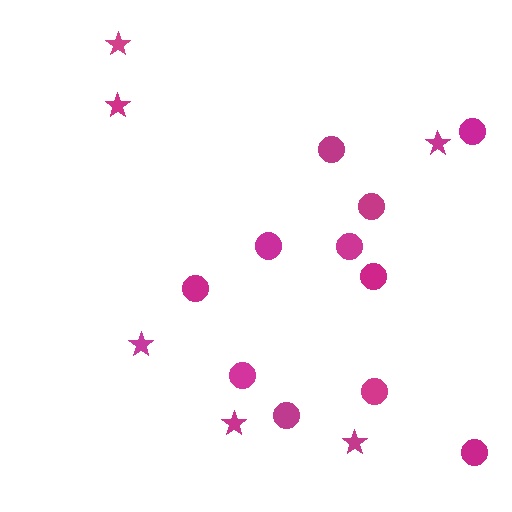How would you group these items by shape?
There are 2 groups: one group of circles (11) and one group of stars (6).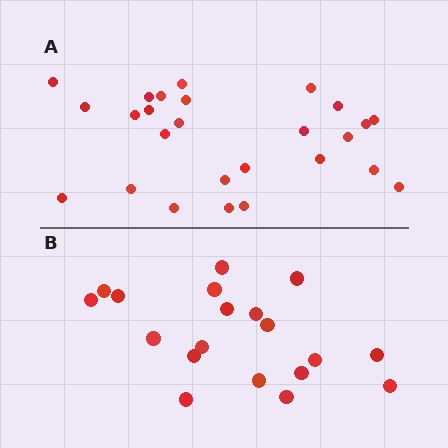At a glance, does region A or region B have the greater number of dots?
Region A (the top region) has more dots.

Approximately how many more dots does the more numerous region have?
Region A has roughly 8 or so more dots than region B.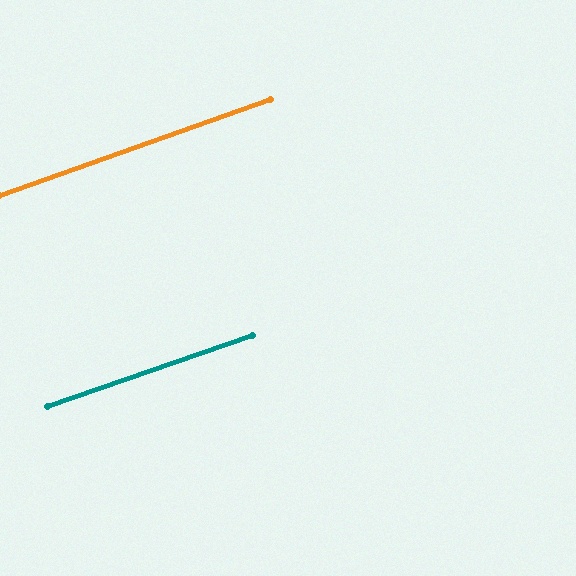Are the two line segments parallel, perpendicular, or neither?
Parallel — their directions differ by only 0.4°.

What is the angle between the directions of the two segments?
Approximately 0 degrees.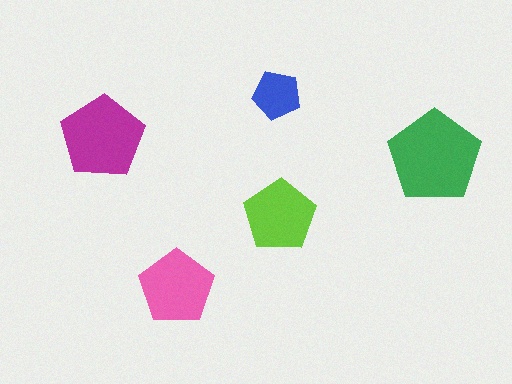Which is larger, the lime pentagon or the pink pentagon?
The pink one.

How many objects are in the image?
There are 5 objects in the image.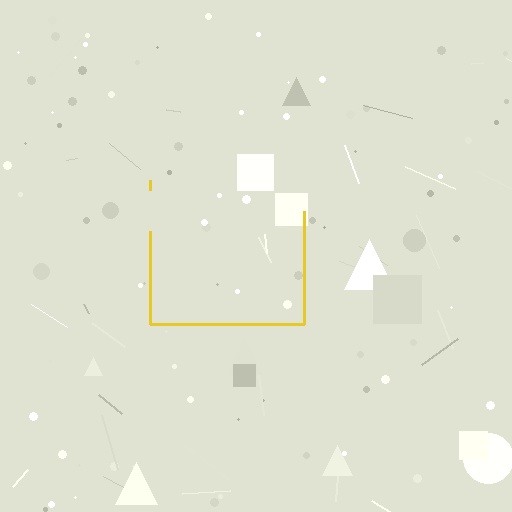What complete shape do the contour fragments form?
The contour fragments form a square.